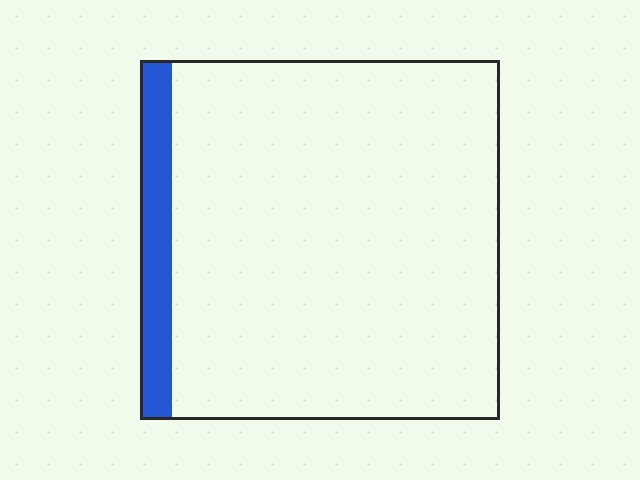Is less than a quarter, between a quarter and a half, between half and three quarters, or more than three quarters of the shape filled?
Less than a quarter.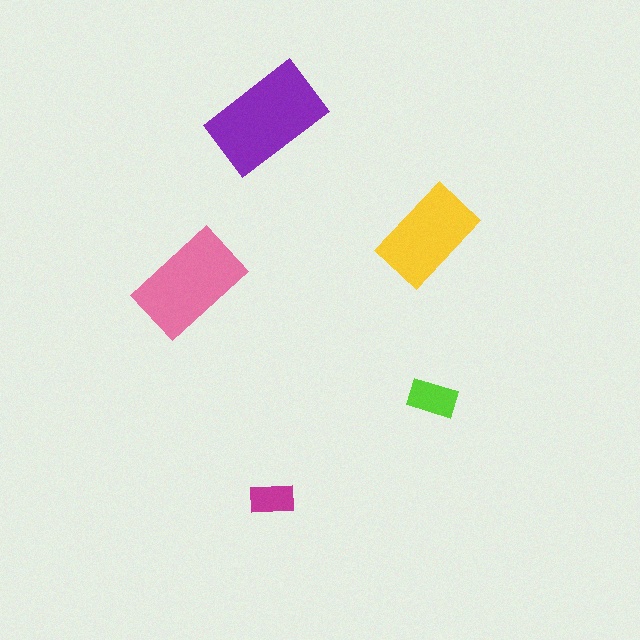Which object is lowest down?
The magenta rectangle is bottommost.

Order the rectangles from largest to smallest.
the purple one, the pink one, the yellow one, the lime one, the magenta one.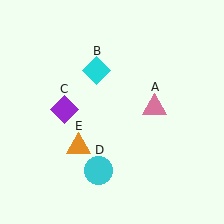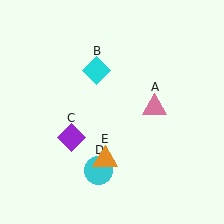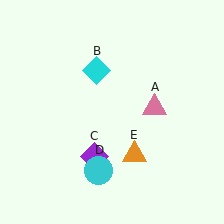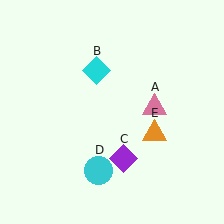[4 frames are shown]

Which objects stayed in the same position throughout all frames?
Pink triangle (object A) and cyan diamond (object B) and cyan circle (object D) remained stationary.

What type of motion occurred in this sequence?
The purple diamond (object C), orange triangle (object E) rotated counterclockwise around the center of the scene.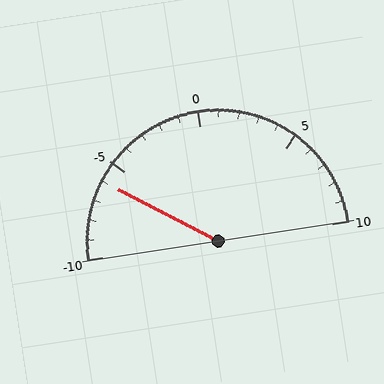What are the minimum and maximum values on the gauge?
The gauge ranges from -10 to 10.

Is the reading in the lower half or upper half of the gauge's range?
The reading is in the lower half of the range (-10 to 10).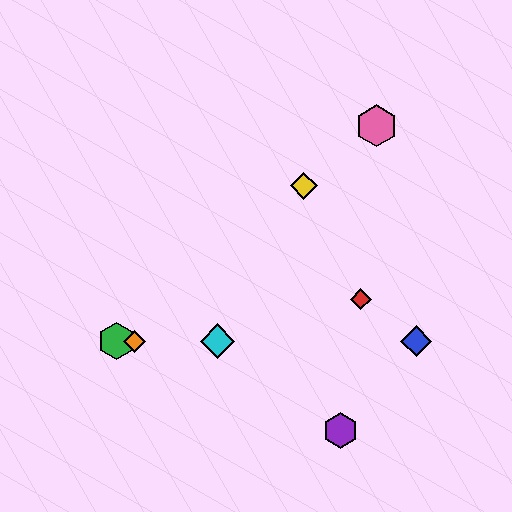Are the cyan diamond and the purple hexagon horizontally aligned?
No, the cyan diamond is at y≈341 and the purple hexagon is at y≈431.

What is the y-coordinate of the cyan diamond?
The cyan diamond is at y≈341.